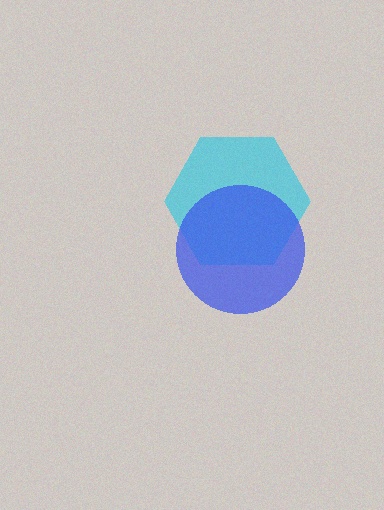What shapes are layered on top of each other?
The layered shapes are: a cyan hexagon, a blue circle.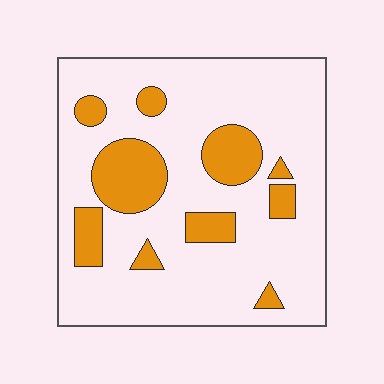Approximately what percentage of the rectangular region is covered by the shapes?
Approximately 20%.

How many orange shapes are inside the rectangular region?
10.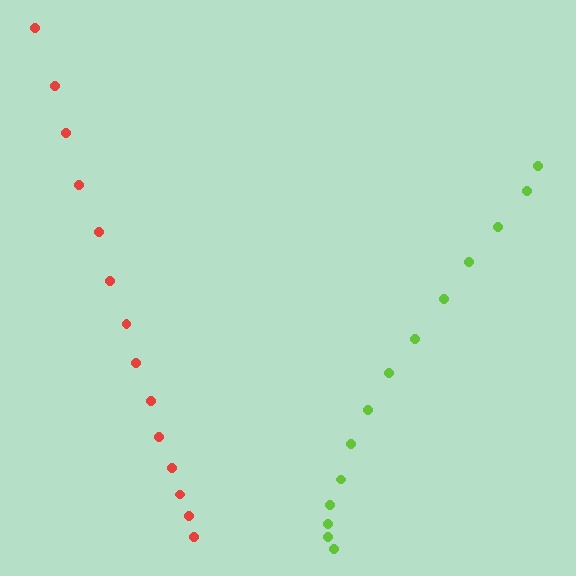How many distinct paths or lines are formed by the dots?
There are 2 distinct paths.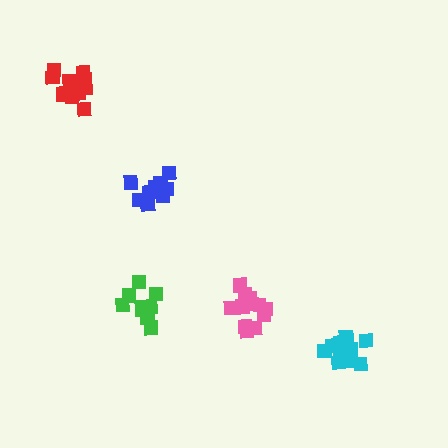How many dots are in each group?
Group 1: 10 dots, Group 2: 13 dots, Group 3: 12 dots, Group 4: 14 dots, Group 5: 12 dots (61 total).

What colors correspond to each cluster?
The clusters are colored: blue, red, green, pink, cyan.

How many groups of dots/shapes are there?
There are 5 groups.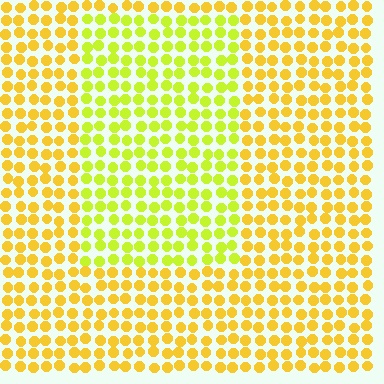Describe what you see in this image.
The image is filled with small yellow elements in a uniform arrangement. A rectangle-shaped region is visible where the elements are tinted to a slightly different hue, forming a subtle color boundary.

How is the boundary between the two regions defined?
The boundary is defined purely by a slight shift in hue (about 28 degrees). Spacing, size, and orientation are identical on both sides.